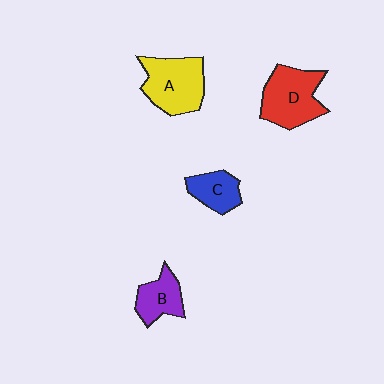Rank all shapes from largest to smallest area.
From largest to smallest: D (red), A (yellow), B (purple), C (blue).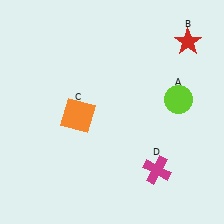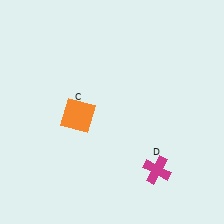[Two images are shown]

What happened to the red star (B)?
The red star (B) was removed in Image 2. It was in the top-right area of Image 1.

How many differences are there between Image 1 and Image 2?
There are 2 differences between the two images.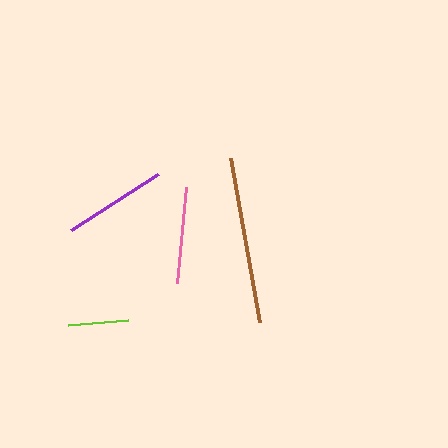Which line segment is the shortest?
The lime line is the shortest at approximately 60 pixels.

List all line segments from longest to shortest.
From longest to shortest: brown, purple, pink, lime.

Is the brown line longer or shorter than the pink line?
The brown line is longer than the pink line.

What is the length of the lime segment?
The lime segment is approximately 60 pixels long.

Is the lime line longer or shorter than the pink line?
The pink line is longer than the lime line.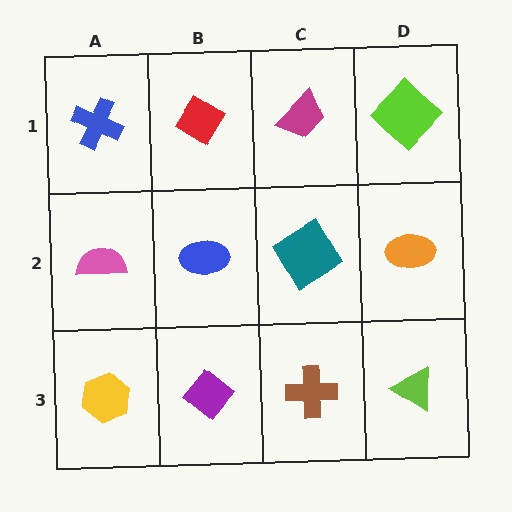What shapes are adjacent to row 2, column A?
A blue cross (row 1, column A), a yellow hexagon (row 3, column A), a blue ellipse (row 2, column B).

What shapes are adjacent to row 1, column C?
A teal diamond (row 2, column C), a red diamond (row 1, column B), a lime diamond (row 1, column D).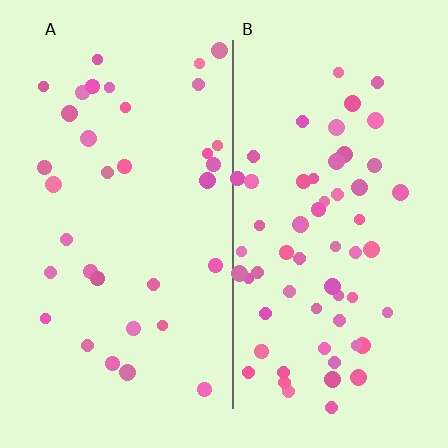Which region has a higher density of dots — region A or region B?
B (the right).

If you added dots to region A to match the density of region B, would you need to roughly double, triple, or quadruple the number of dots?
Approximately double.